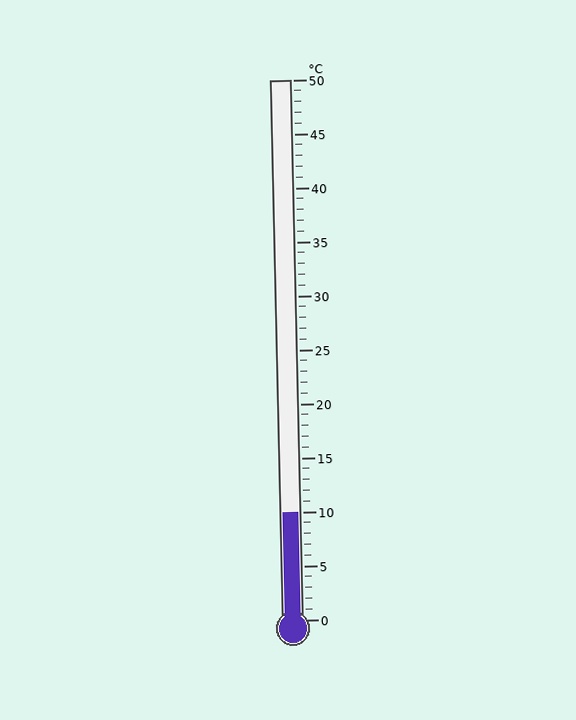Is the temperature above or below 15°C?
The temperature is below 15°C.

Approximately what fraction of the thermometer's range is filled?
The thermometer is filled to approximately 20% of its range.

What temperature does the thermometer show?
The thermometer shows approximately 10°C.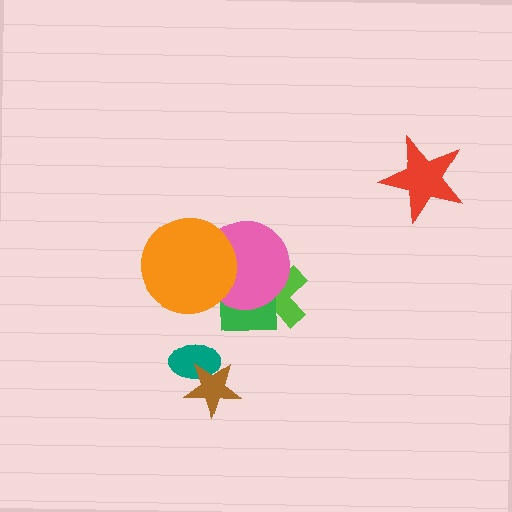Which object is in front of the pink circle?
The orange circle is in front of the pink circle.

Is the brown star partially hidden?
No, no other shape covers it.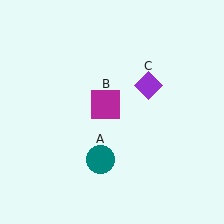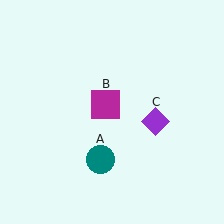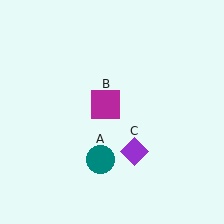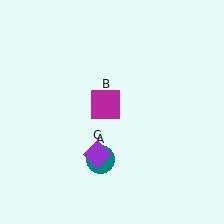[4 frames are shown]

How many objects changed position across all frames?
1 object changed position: purple diamond (object C).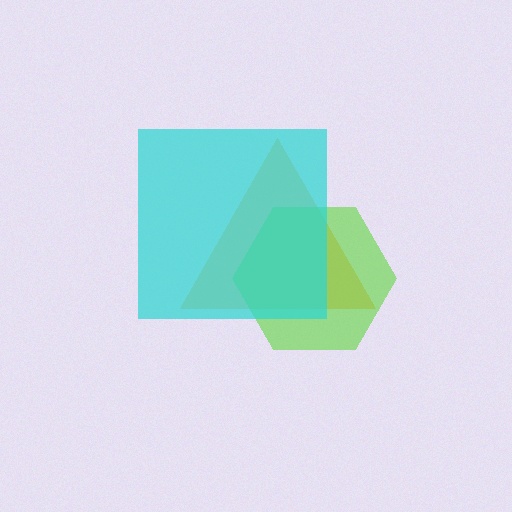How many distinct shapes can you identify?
There are 3 distinct shapes: an orange triangle, a lime hexagon, a cyan square.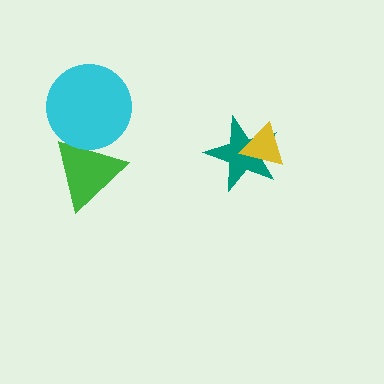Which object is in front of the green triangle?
The cyan circle is in front of the green triangle.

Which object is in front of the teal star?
The yellow triangle is in front of the teal star.